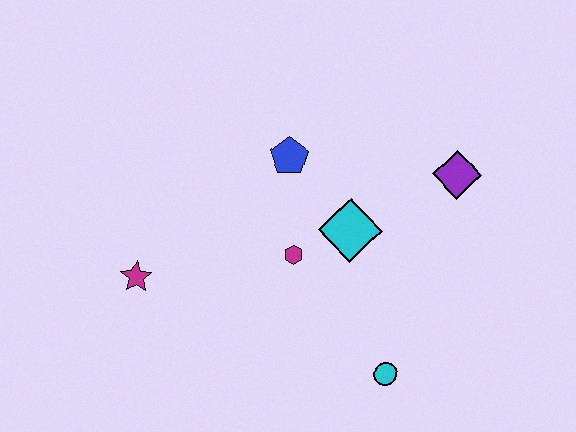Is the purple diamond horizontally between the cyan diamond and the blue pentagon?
No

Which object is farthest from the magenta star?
The purple diamond is farthest from the magenta star.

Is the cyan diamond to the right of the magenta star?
Yes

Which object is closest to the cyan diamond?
The magenta hexagon is closest to the cyan diamond.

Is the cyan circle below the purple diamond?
Yes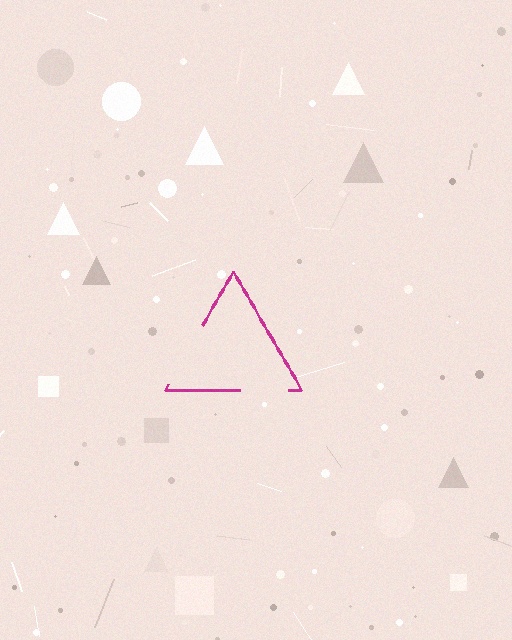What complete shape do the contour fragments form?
The contour fragments form a triangle.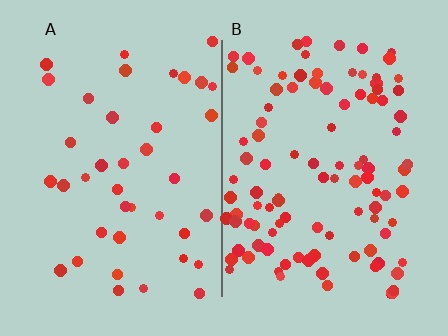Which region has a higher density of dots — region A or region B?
B (the right).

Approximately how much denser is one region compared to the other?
Approximately 2.6× — region B over region A.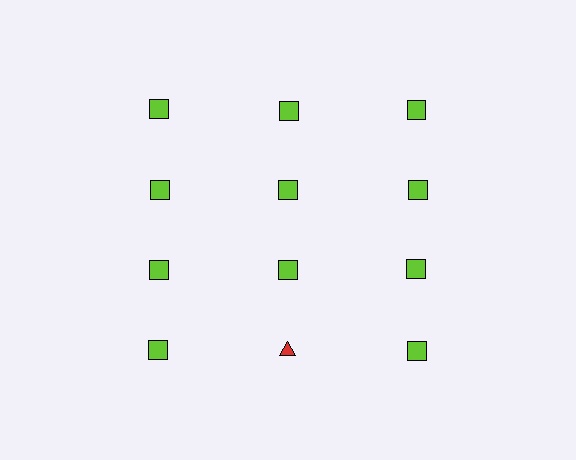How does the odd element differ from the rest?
It differs in both color (red instead of lime) and shape (triangle instead of square).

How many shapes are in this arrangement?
There are 12 shapes arranged in a grid pattern.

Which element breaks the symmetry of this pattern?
The red triangle in the fourth row, second from left column breaks the symmetry. All other shapes are lime squares.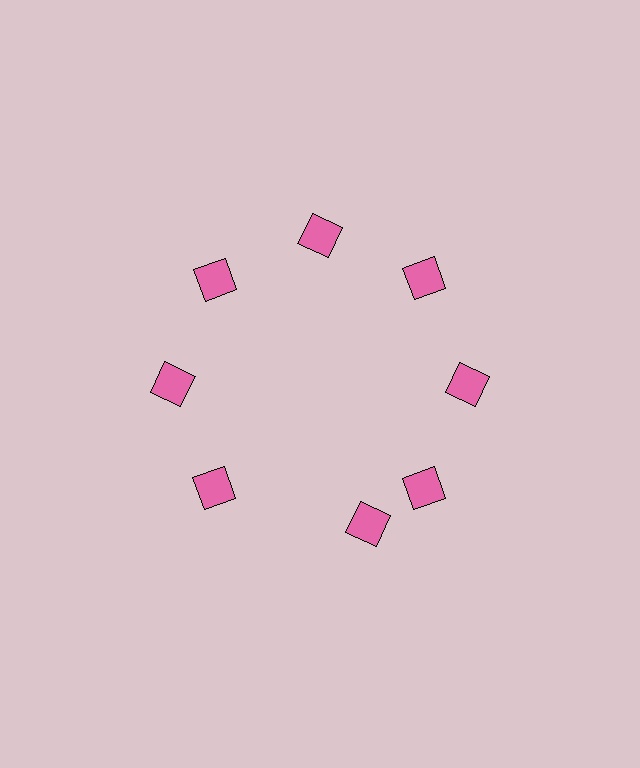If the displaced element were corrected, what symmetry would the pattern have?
It would have 8-fold rotational symmetry — the pattern would map onto itself every 45 degrees.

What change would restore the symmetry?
The symmetry would be restored by rotating it back into even spacing with its neighbors so that all 8 diamonds sit at equal angles and equal distance from the center.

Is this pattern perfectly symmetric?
No. The 8 pink diamonds are arranged in a ring, but one element near the 6 o'clock position is rotated out of alignment along the ring, breaking the 8-fold rotational symmetry.